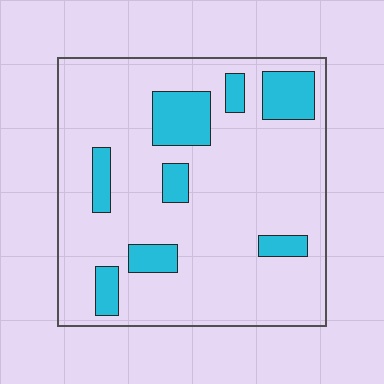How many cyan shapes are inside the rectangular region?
8.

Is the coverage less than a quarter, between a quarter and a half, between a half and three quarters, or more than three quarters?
Less than a quarter.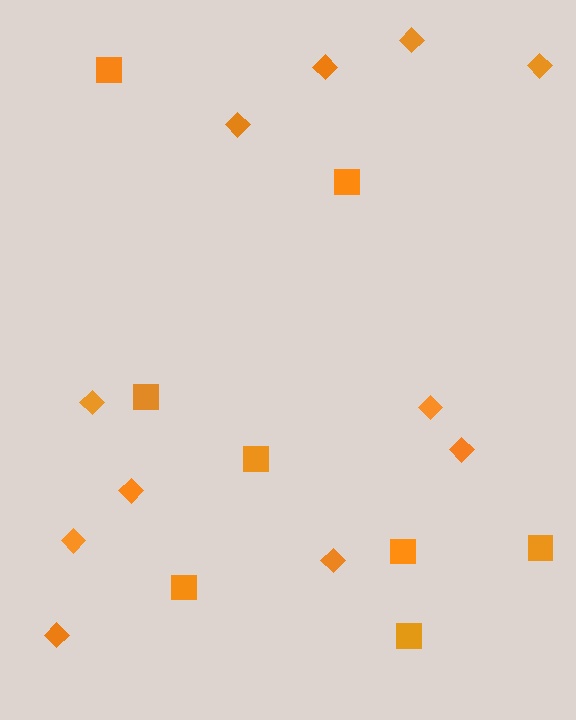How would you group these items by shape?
There are 2 groups: one group of squares (8) and one group of diamonds (11).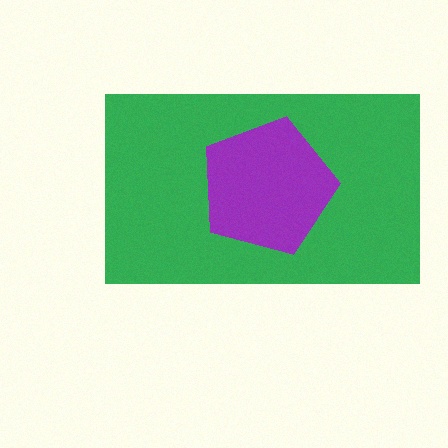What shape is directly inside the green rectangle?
The purple pentagon.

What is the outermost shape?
The green rectangle.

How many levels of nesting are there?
2.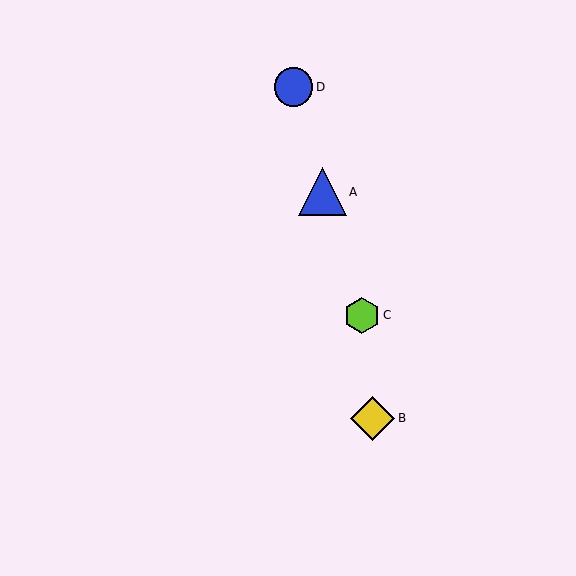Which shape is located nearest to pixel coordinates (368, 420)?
The yellow diamond (labeled B) at (373, 418) is nearest to that location.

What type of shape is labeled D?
Shape D is a blue circle.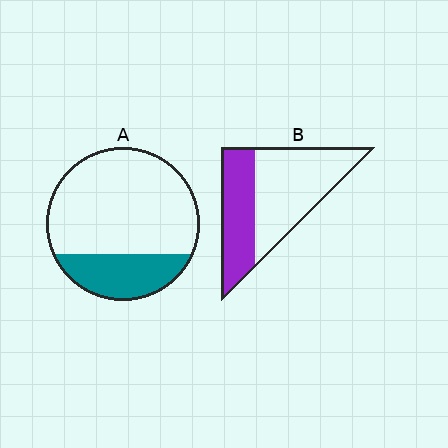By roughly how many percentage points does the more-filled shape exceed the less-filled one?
By roughly 15 percentage points (B over A).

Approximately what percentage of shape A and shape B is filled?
A is approximately 25% and B is approximately 40%.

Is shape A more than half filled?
No.